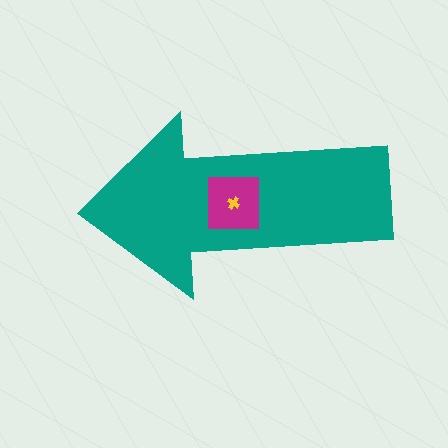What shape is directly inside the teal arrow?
The magenta square.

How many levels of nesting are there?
3.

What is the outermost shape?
The teal arrow.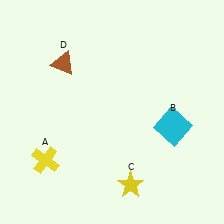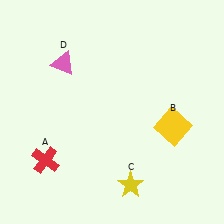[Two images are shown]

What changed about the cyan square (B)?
In Image 1, B is cyan. In Image 2, it changed to yellow.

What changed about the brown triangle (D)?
In Image 1, D is brown. In Image 2, it changed to pink.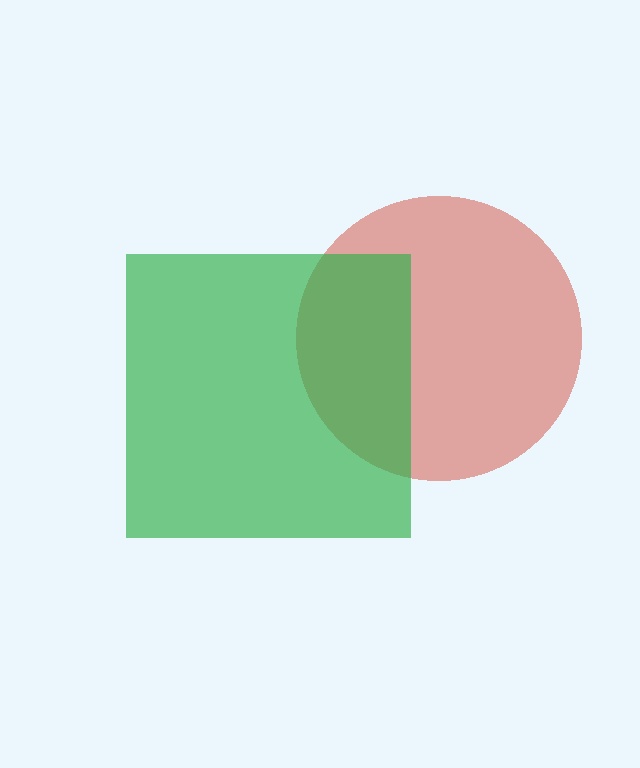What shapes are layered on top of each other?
The layered shapes are: a red circle, a green square.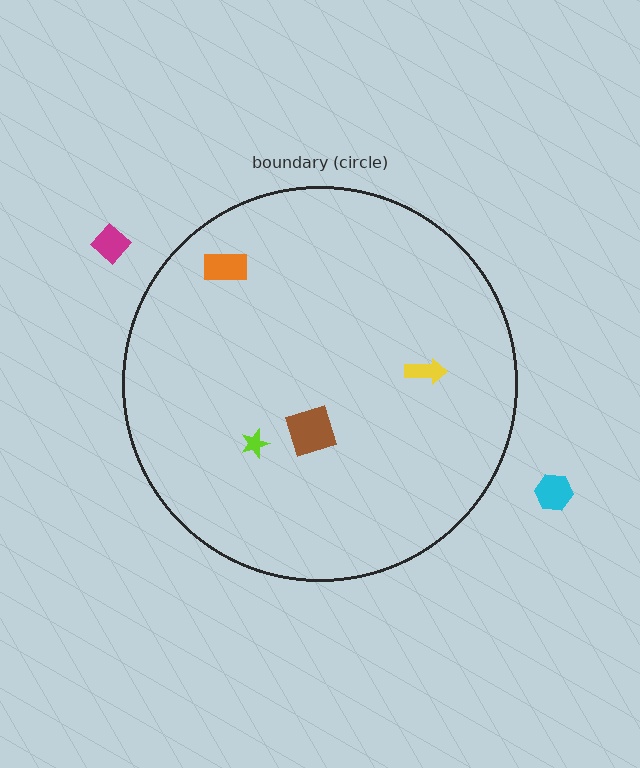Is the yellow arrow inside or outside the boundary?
Inside.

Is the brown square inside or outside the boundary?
Inside.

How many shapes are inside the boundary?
4 inside, 2 outside.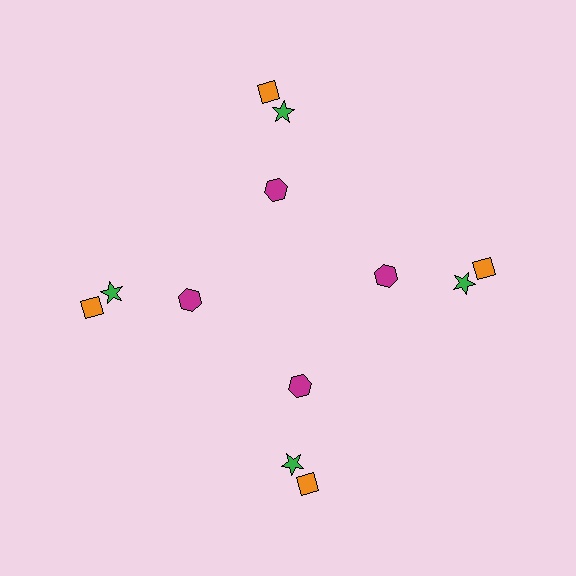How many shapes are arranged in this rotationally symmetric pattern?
There are 12 shapes, arranged in 4 groups of 3.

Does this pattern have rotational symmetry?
Yes, this pattern has 4-fold rotational symmetry. It looks the same after rotating 90 degrees around the center.